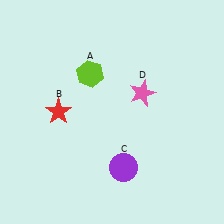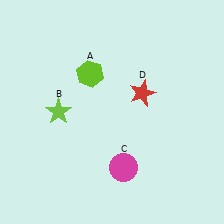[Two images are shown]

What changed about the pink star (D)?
In Image 1, D is pink. In Image 2, it changed to red.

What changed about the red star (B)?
In Image 1, B is red. In Image 2, it changed to lime.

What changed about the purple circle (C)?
In Image 1, C is purple. In Image 2, it changed to magenta.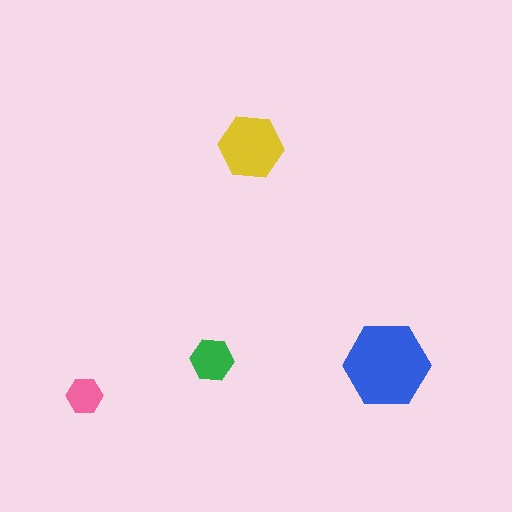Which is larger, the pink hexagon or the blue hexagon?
The blue one.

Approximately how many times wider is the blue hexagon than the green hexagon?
About 2 times wider.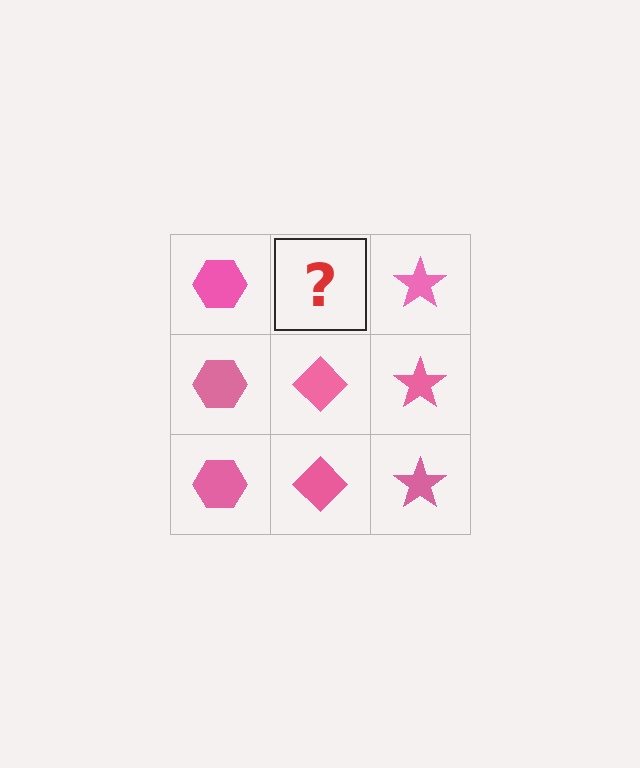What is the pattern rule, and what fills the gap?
The rule is that each column has a consistent shape. The gap should be filled with a pink diamond.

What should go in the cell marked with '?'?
The missing cell should contain a pink diamond.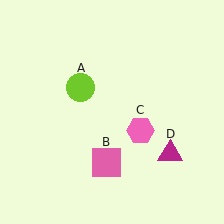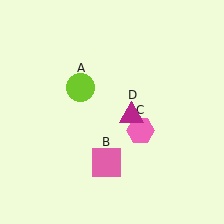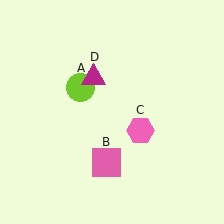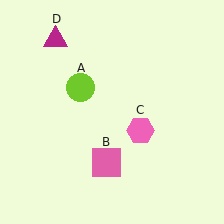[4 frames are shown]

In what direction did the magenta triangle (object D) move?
The magenta triangle (object D) moved up and to the left.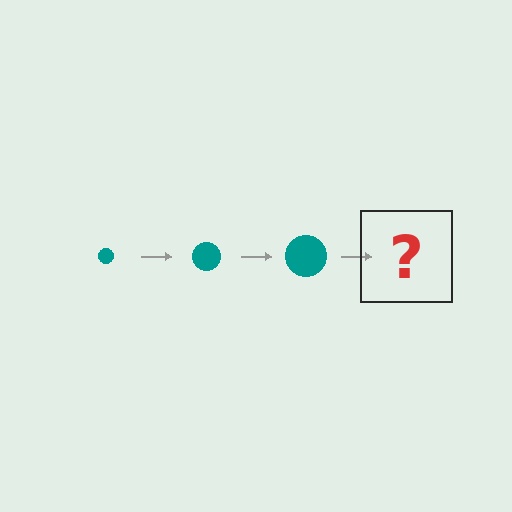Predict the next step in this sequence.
The next step is a teal circle, larger than the previous one.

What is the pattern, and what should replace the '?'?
The pattern is that the circle gets progressively larger each step. The '?' should be a teal circle, larger than the previous one.